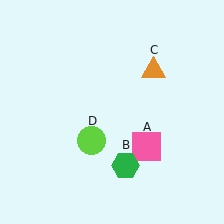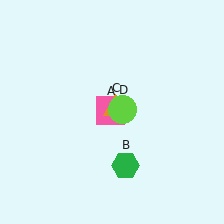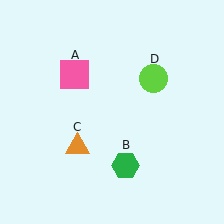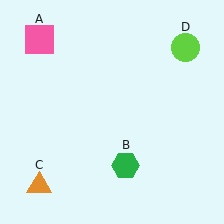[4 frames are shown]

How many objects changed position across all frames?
3 objects changed position: pink square (object A), orange triangle (object C), lime circle (object D).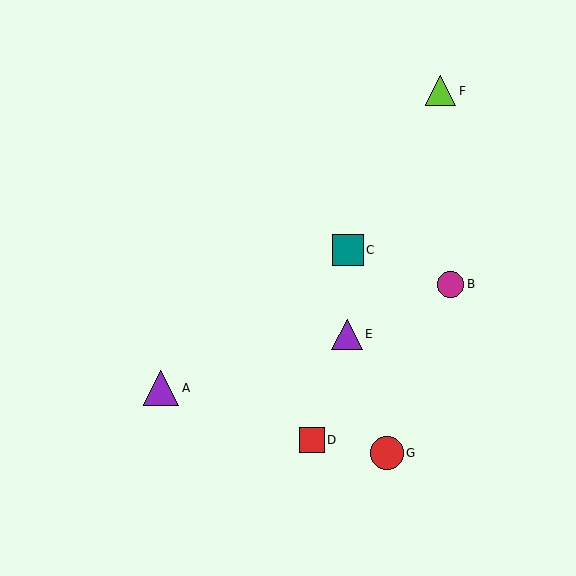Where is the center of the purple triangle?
The center of the purple triangle is at (347, 334).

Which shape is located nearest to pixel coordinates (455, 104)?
The lime triangle (labeled F) at (441, 91) is nearest to that location.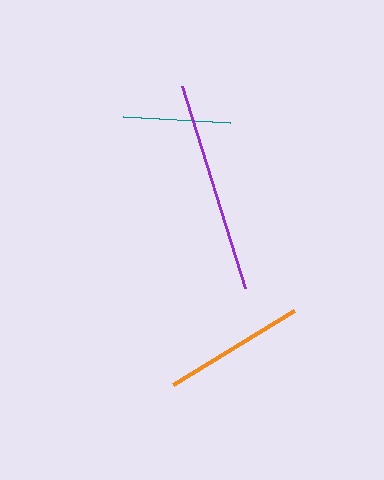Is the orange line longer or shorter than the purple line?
The purple line is longer than the orange line.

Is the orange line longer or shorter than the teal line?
The orange line is longer than the teal line.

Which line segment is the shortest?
The teal line is the shortest at approximately 107 pixels.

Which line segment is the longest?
The purple line is the longest at approximately 212 pixels.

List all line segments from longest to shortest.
From longest to shortest: purple, orange, teal.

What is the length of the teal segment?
The teal segment is approximately 107 pixels long.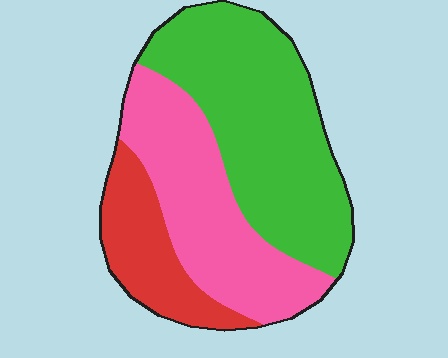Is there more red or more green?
Green.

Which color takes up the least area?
Red, at roughly 20%.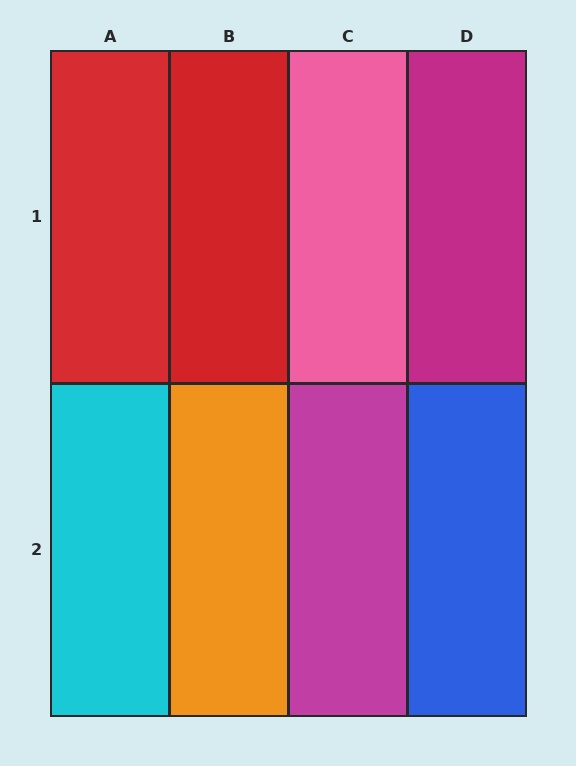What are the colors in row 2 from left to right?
Cyan, orange, magenta, blue.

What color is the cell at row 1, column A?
Red.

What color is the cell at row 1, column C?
Pink.